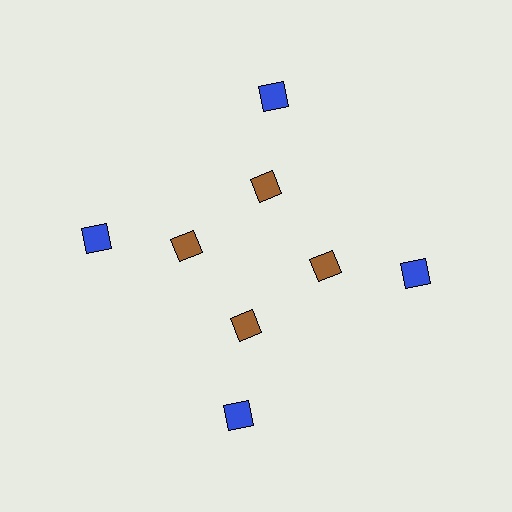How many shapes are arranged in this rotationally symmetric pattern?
There are 8 shapes, arranged in 4 groups of 2.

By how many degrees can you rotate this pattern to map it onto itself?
The pattern maps onto itself every 90 degrees of rotation.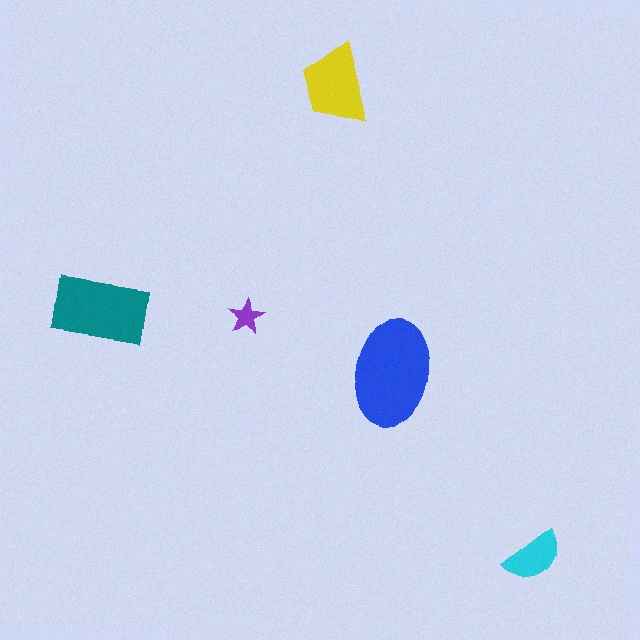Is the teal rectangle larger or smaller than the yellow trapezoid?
Larger.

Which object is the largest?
The blue ellipse.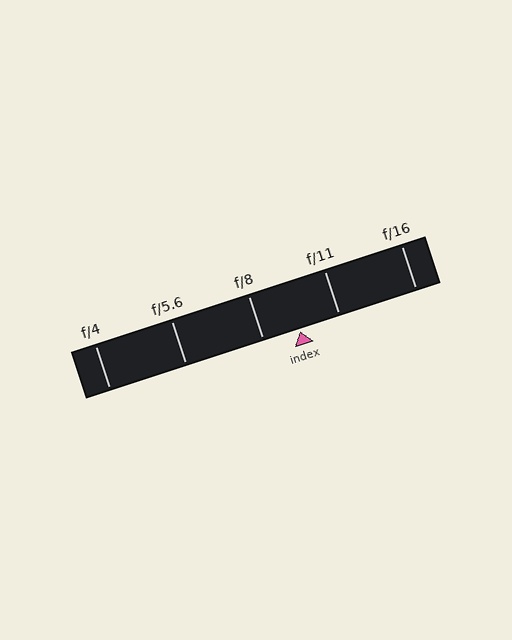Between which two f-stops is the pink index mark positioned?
The index mark is between f/8 and f/11.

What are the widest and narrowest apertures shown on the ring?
The widest aperture shown is f/4 and the narrowest is f/16.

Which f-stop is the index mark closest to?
The index mark is closest to f/8.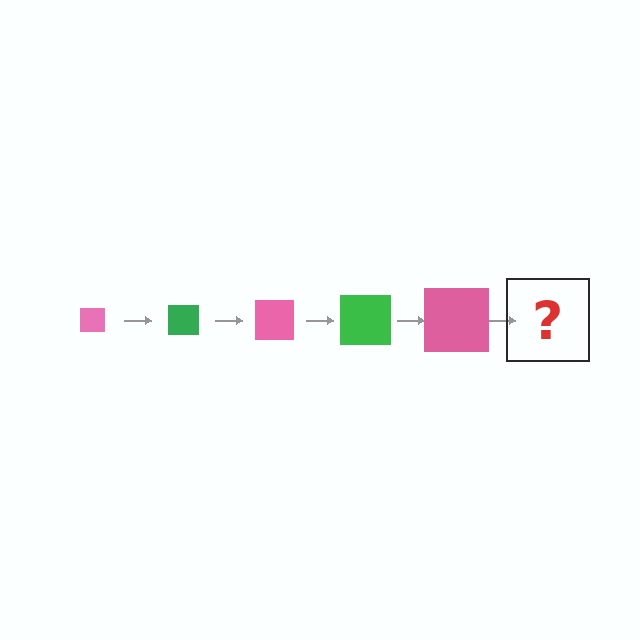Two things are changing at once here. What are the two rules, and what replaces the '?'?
The two rules are that the square grows larger each step and the color cycles through pink and green. The '?' should be a green square, larger than the previous one.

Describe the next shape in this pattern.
It should be a green square, larger than the previous one.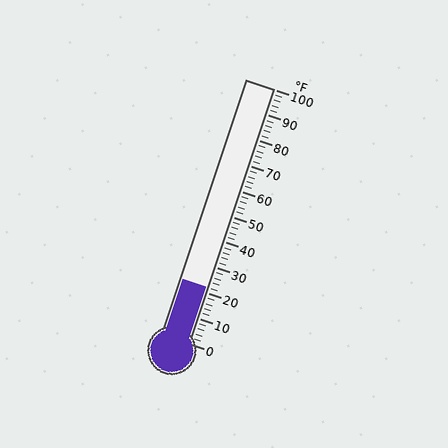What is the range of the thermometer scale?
The thermometer scale ranges from 0°F to 100°F.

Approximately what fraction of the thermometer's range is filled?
The thermometer is filled to approximately 20% of its range.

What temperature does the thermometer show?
The thermometer shows approximately 22°F.